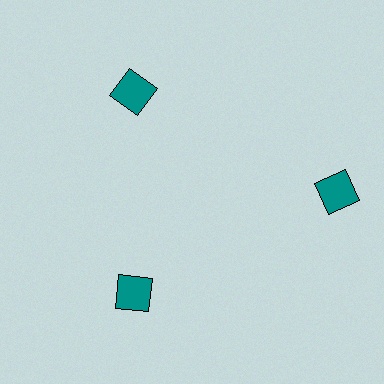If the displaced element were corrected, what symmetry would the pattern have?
It would have 3-fold rotational symmetry — the pattern would map onto itself every 120 degrees.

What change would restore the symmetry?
The symmetry would be restored by moving it inward, back onto the ring so that all 3 squares sit at equal angles and equal distance from the center.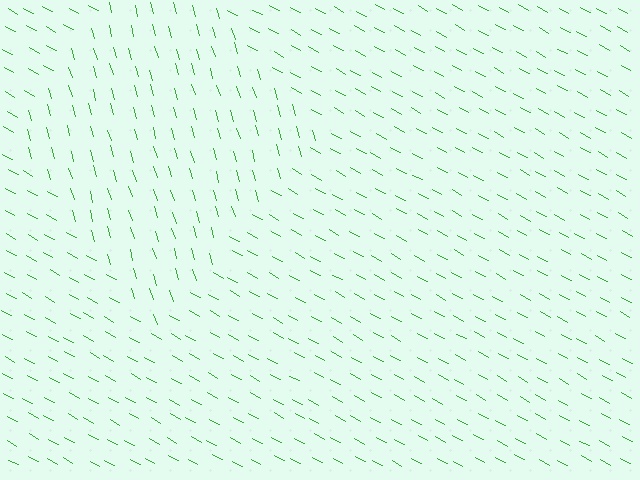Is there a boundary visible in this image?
Yes, there is a texture boundary formed by a change in line orientation.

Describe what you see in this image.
The image is filled with small green line segments. A diamond region in the image has lines oriented differently from the surrounding lines, creating a visible texture boundary.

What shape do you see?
I see a diamond.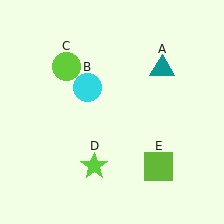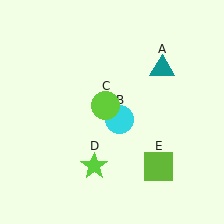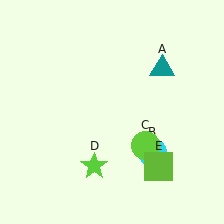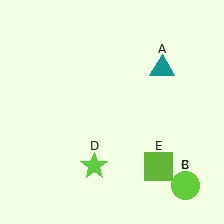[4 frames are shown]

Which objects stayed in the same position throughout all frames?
Teal triangle (object A) and lime star (object D) and lime square (object E) remained stationary.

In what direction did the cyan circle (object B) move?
The cyan circle (object B) moved down and to the right.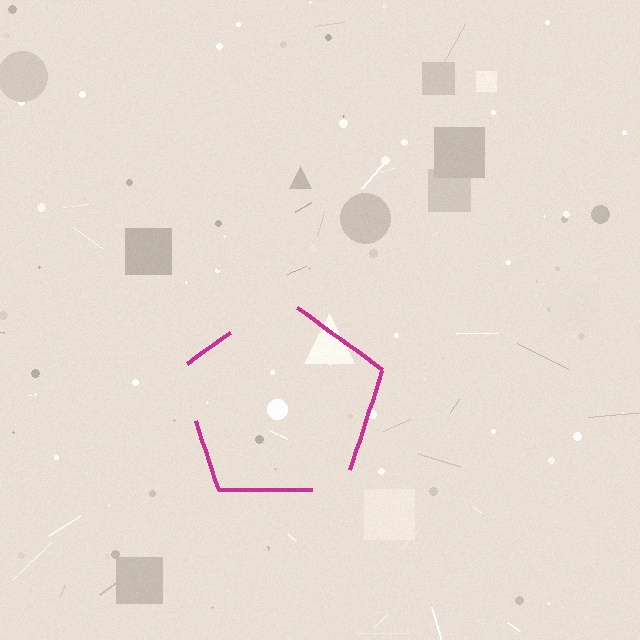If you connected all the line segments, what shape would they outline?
They would outline a pentagon.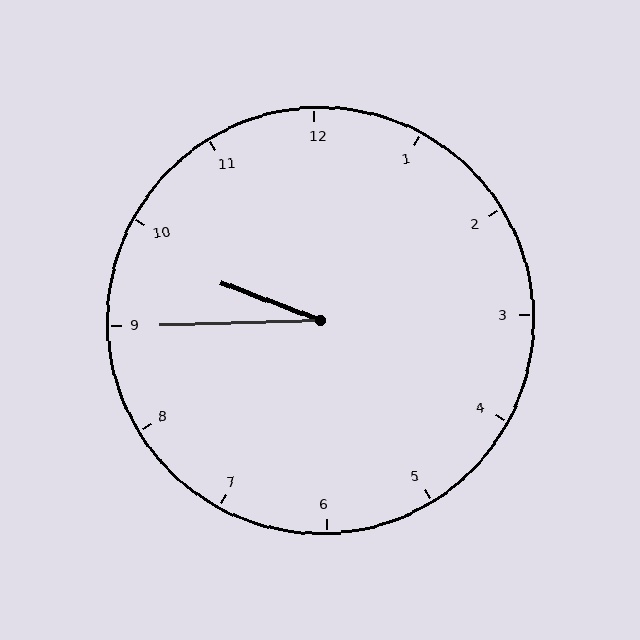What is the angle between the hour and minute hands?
Approximately 22 degrees.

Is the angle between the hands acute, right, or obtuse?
It is acute.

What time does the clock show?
9:45.